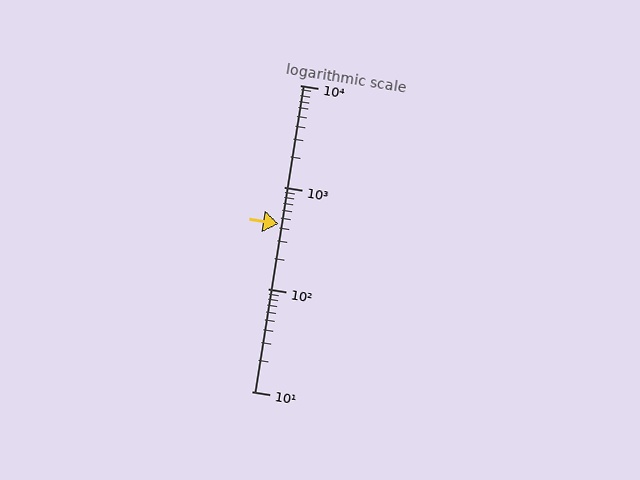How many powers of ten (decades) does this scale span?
The scale spans 3 decades, from 10 to 10000.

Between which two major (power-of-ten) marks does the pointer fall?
The pointer is between 100 and 1000.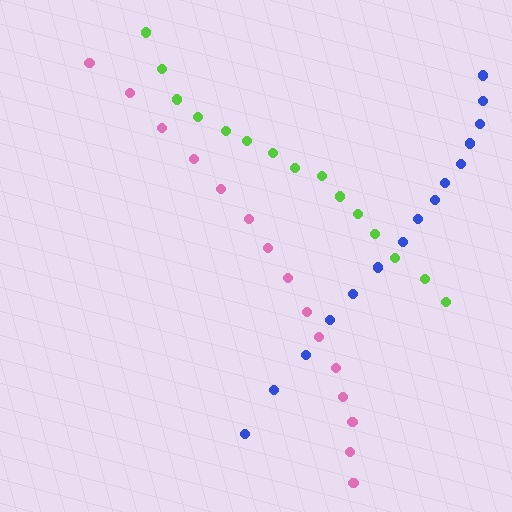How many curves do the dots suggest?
There are 3 distinct paths.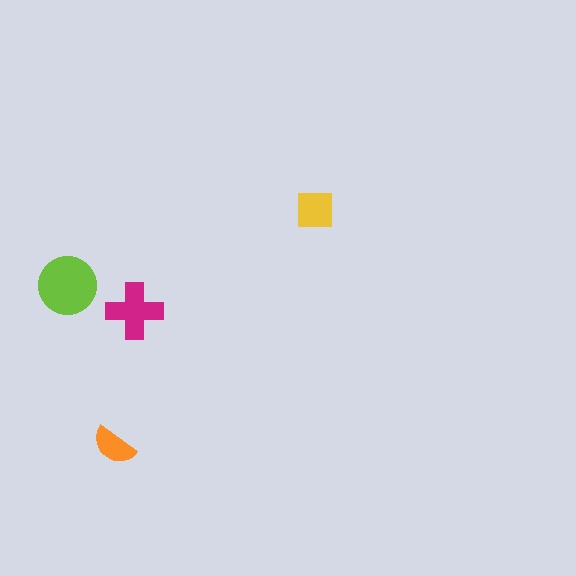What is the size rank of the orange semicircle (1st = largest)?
4th.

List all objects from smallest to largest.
The orange semicircle, the yellow square, the magenta cross, the lime circle.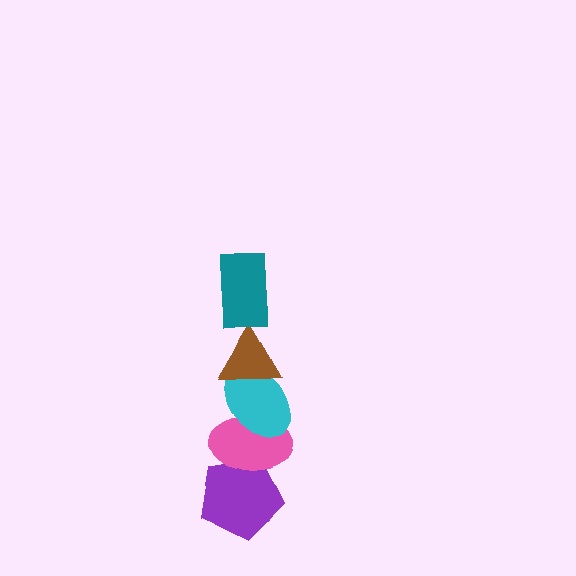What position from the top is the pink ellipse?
The pink ellipse is 4th from the top.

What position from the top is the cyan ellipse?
The cyan ellipse is 3rd from the top.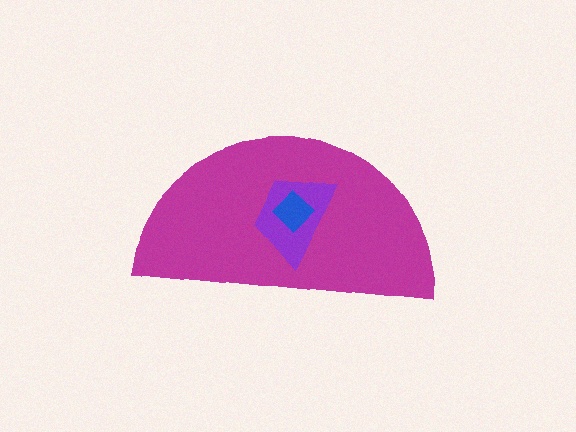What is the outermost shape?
The magenta semicircle.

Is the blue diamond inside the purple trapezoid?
Yes.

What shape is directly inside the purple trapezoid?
The blue diamond.